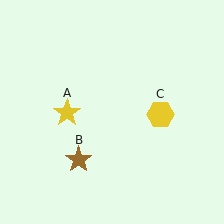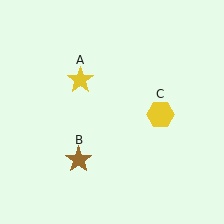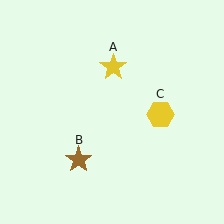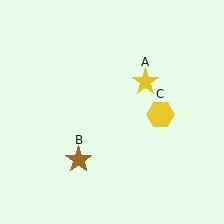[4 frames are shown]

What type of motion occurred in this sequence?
The yellow star (object A) rotated clockwise around the center of the scene.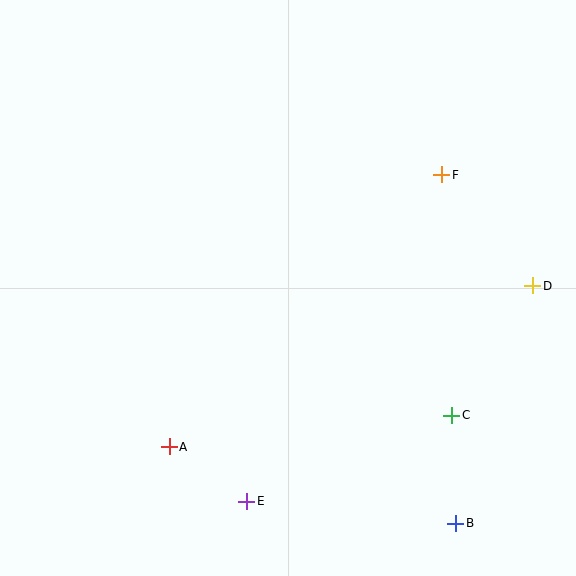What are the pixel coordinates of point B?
Point B is at (456, 523).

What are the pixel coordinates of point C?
Point C is at (452, 415).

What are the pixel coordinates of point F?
Point F is at (442, 175).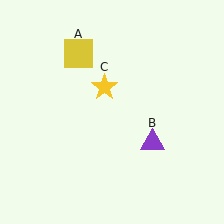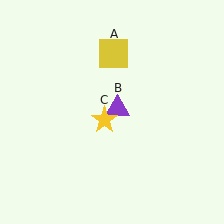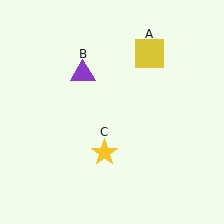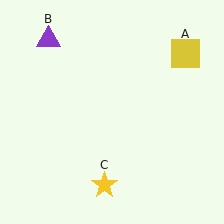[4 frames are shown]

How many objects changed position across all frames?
3 objects changed position: yellow square (object A), purple triangle (object B), yellow star (object C).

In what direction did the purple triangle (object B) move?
The purple triangle (object B) moved up and to the left.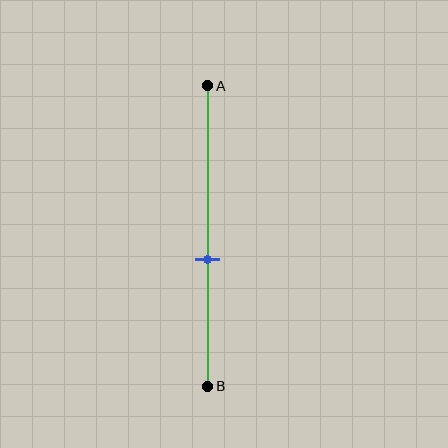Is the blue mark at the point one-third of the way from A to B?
No, the mark is at about 60% from A, not at the 33% one-third point.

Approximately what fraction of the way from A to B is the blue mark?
The blue mark is approximately 60% of the way from A to B.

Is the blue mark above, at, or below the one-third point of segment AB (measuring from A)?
The blue mark is below the one-third point of segment AB.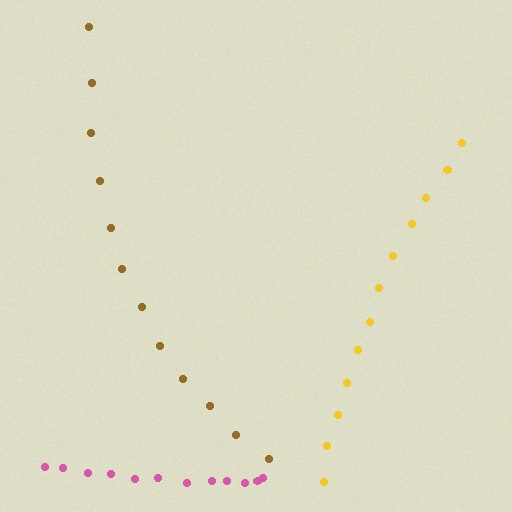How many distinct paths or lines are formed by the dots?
There are 3 distinct paths.